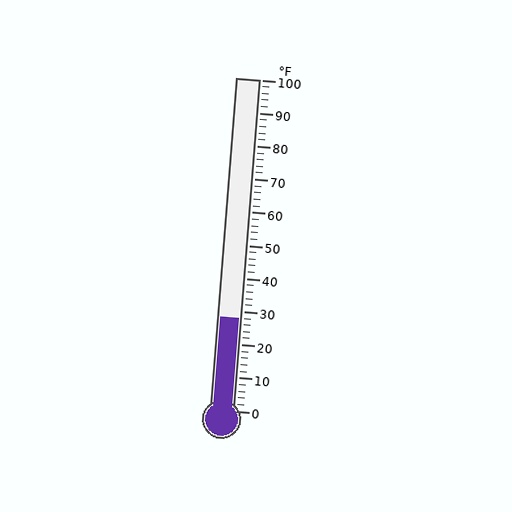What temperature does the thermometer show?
The thermometer shows approximately 28°F.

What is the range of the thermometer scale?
The thermometer scale ranges from 0°F to 100°F.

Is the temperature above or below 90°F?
The temperature is below 90°F.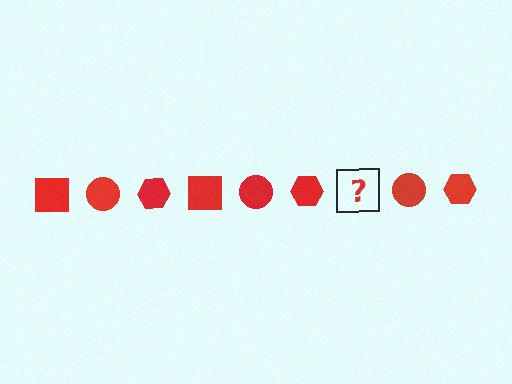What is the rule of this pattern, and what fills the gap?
The rule is that the pattern cycles through square, circle, hexagon shapes in red. The gap should be filled with a red square.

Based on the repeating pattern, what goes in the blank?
The blank should be a red square.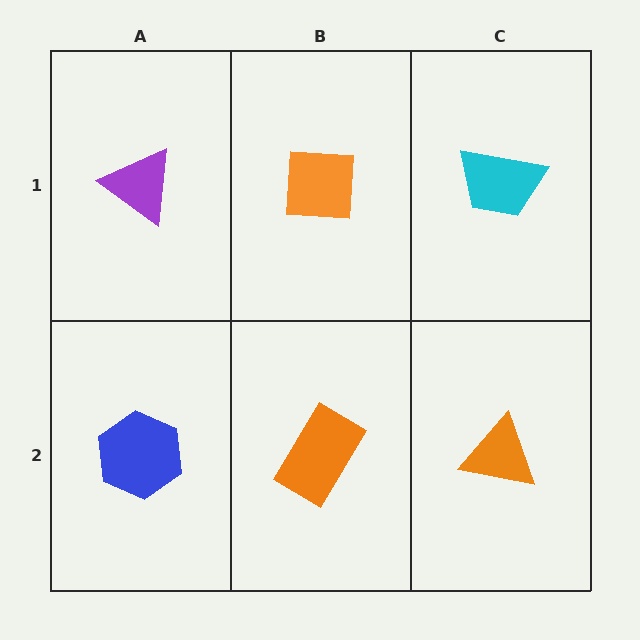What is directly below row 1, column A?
A blue hexagon.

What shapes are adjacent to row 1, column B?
An orange rectangle (row 2, column B), a purple triangle (row 1, column A), a cyan trapezoid (row 1, column C).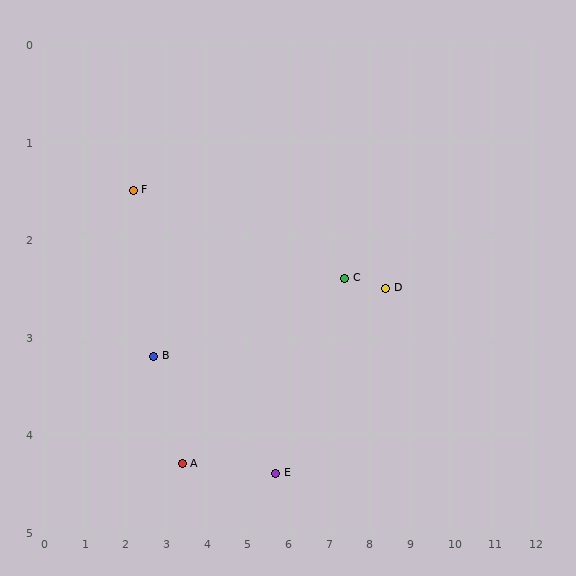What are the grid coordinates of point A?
Point A is at approximately (3.4, 4.3).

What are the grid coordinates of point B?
Point B is at approximately (2.7, 3.2).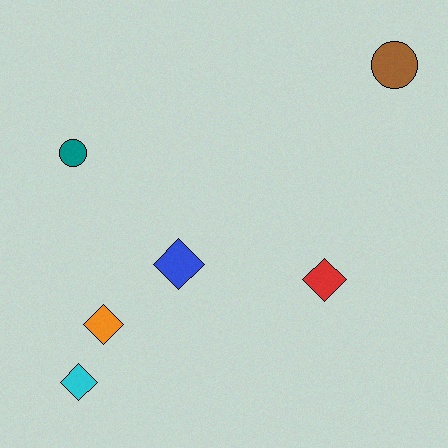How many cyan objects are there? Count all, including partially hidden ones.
There is 1 cyan object.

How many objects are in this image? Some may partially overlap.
There are 6 objects.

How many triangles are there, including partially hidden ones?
There are no triangles.